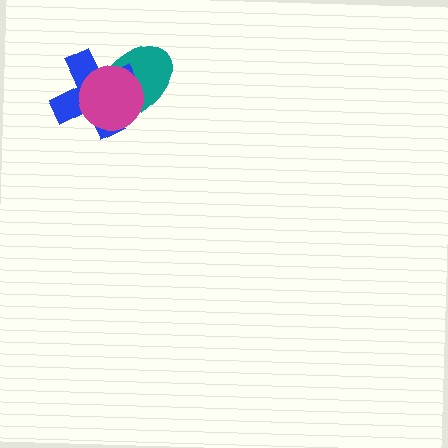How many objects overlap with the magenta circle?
2 objects overlap with the magenta circle.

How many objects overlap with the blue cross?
2 objects overlap with the blue cross.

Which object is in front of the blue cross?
The magenta circle is in front of the blue cross.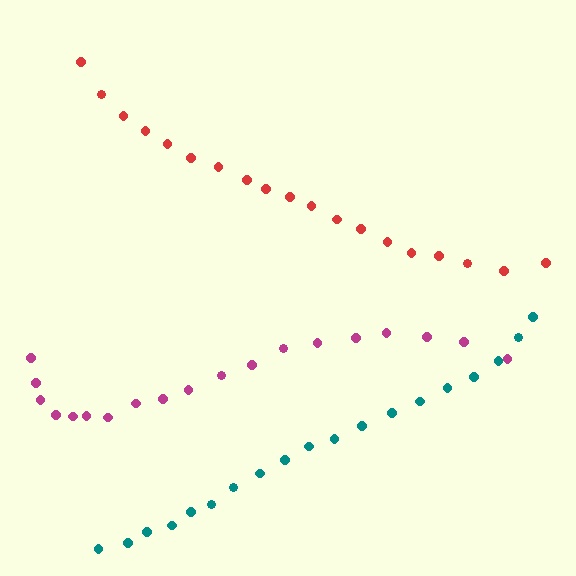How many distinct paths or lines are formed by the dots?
There are 3 distinct paths.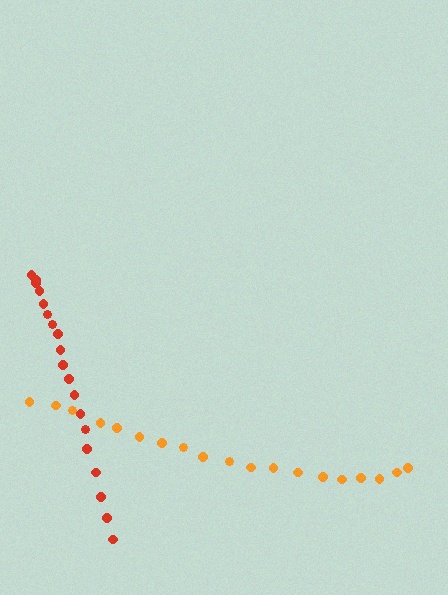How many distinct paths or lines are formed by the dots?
There are 2 distinct paths.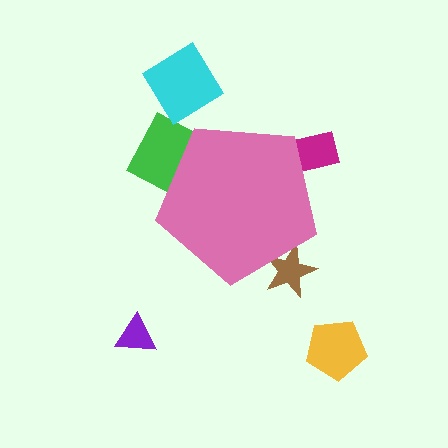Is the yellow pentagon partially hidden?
No, the yellow pentagon is fully visible.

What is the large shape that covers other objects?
A pink pentagon.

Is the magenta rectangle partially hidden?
Yes, the magenta rectangle is partially hidden behind the pink pentagon.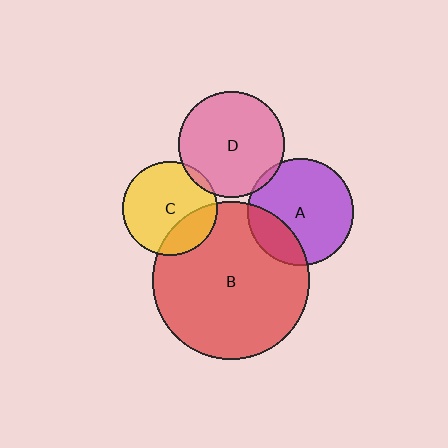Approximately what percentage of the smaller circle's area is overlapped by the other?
Approximately 5%.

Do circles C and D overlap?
Yes.